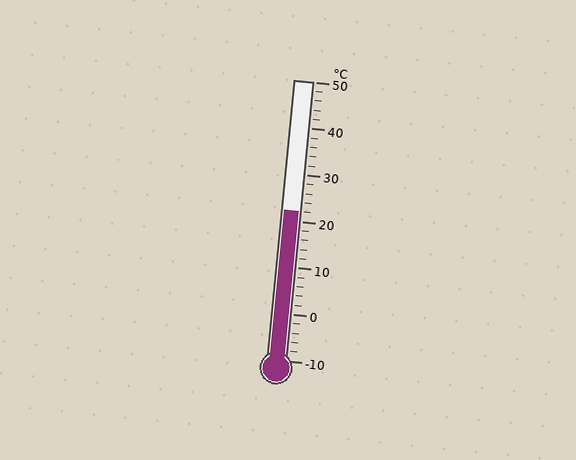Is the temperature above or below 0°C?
The temperature is above 0°C.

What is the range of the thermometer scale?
The thermometer scale ranges from -10°C to 50°C.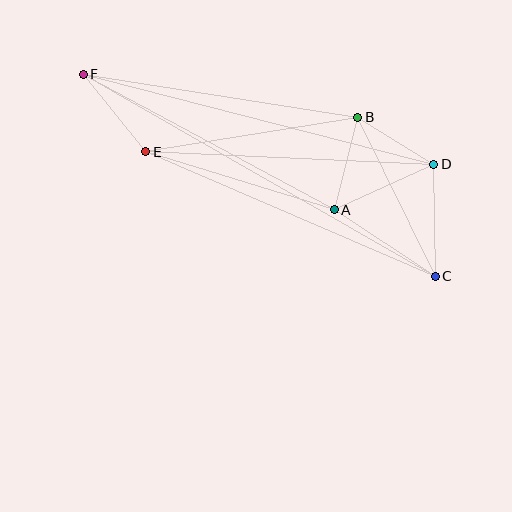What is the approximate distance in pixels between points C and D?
The distance between C and D is approximately 112 pixels.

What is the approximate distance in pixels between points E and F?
The distance between E and F is approximately 100 pixels.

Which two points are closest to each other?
Points B and D are closest to each other.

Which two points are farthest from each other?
Points C and F are farthest from each other.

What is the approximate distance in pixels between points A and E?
The distance between A and E is approximately 197 pixels.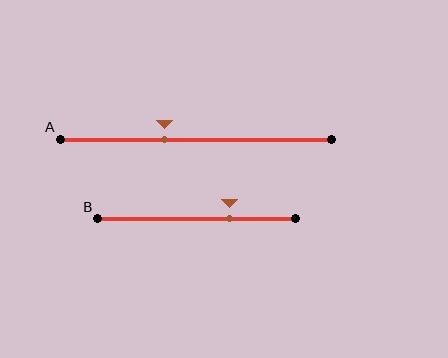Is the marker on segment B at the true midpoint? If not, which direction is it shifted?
No, the marker on segment B is shifted to the right by about 17% of the segment length.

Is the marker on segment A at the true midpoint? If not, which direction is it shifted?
No, the marker on segment A is shifted to the left by about 11% of the segment length.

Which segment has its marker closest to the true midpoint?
Segment A has its marker closest to the true midpoint.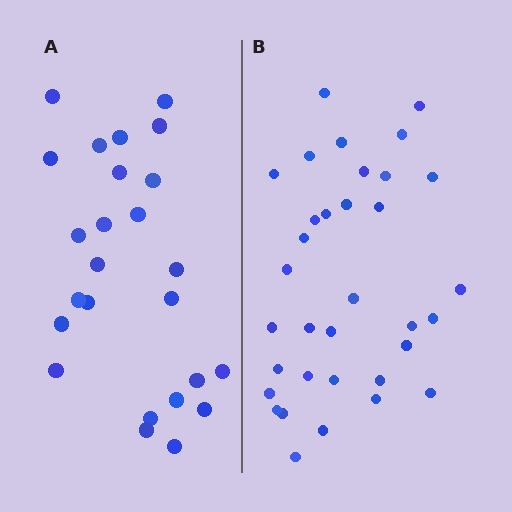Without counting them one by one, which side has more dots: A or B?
Region B (the right region) has more dots.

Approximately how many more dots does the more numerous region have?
Region B has roughly 8 or so more dots than region A.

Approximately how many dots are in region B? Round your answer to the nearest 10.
About 30 dots. (The exact count is 34, which rounds to 30.)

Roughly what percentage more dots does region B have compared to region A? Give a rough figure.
About 35% more.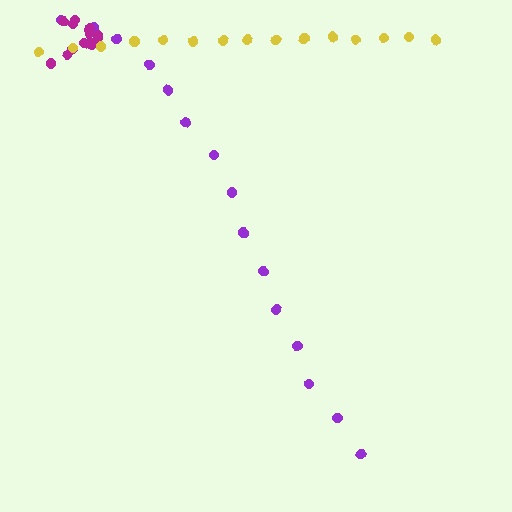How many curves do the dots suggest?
There are 3 distinct paths.